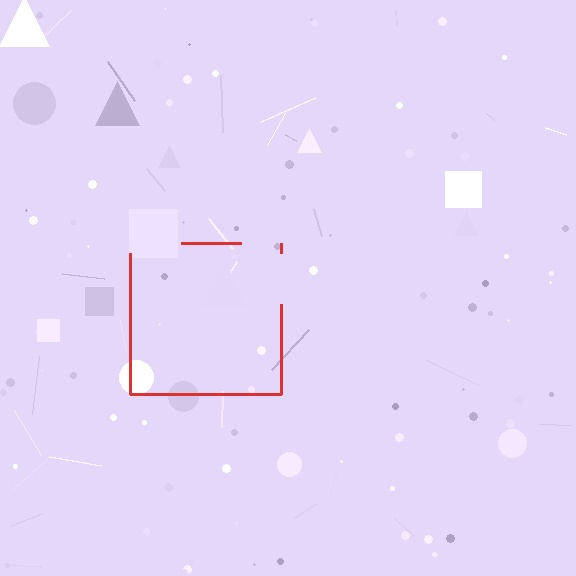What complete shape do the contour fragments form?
The contour fragments form a square.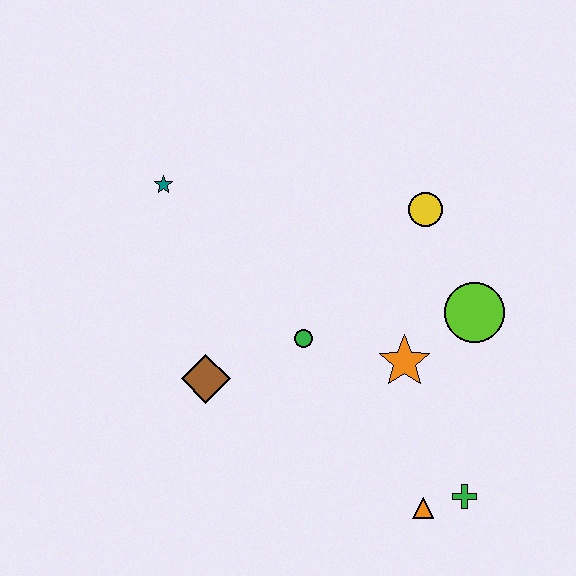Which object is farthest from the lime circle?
The teal star is farthest from the lime circle.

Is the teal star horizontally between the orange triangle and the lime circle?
No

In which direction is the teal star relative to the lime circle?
The teal star is to the left of the lime circle.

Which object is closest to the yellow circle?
The lime circle is closest to the yellow circle.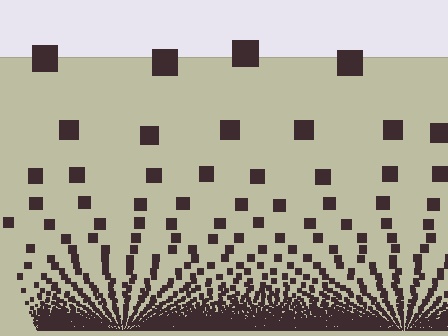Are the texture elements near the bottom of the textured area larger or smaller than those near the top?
Smaller. The gradient is inverted — elements near the bottom are smaller and denser.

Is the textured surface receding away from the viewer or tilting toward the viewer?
The surface appears to tilt toward the viewer. Texture elements get larger and sparser toward the top.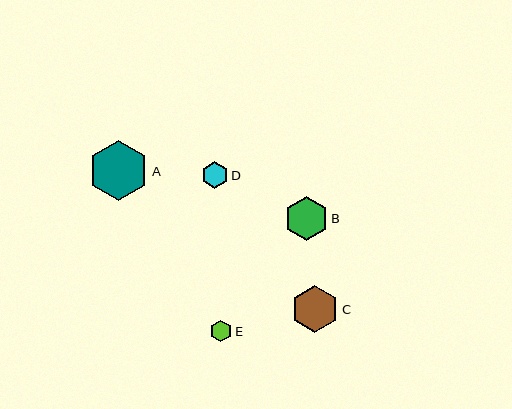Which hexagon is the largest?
Hexagon A is the largest with a size of approximately 60 pixels.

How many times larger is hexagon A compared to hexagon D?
Hexagon A is approximately 2.2 times the size of hexagon D.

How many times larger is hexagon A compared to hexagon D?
Hexagon A is approximately 2.2 times the size of hexagon D.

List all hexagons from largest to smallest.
From largest to smallest: A, C, B, D, E.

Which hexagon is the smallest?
Hexagon E is the smallest with a size of approximately 22 pixels.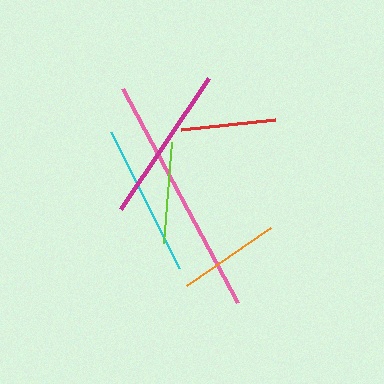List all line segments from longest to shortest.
From longest to shortest: pink, magenta, cyan, orange, lime, red.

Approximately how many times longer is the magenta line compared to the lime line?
The magenta line is approximately 1.6 times the length of the lime line.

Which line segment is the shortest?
The red line is the shortest at approximately 95 pixels.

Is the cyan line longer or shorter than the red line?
The cyan line is longer than the red line.